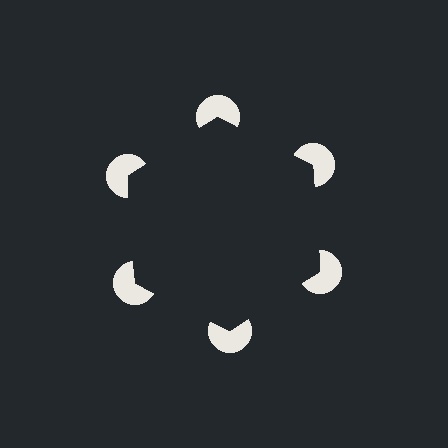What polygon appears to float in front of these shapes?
An illusory hexagon — its edges are inferred from the aligned wedge cuts in the pac-man discs, not physically drawn.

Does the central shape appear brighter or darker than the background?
It typically appears slightly darker than the background, even though no actual brightness change is drawn.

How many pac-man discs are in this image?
There are 6 — one at each vertex of the illusory hexagon.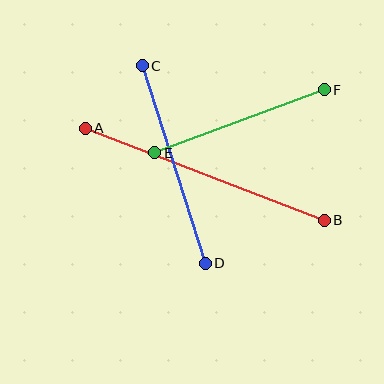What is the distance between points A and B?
The distance is approximately 256 pixels.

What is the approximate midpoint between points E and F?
The midpoint is at approximately (240, 121) pixels.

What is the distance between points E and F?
The distance is approximately 181 pixels.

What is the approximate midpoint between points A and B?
The midpoint is at approximately (205, 174) pixels.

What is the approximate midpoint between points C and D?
The midpoint is at approximately (174, 165) pixels.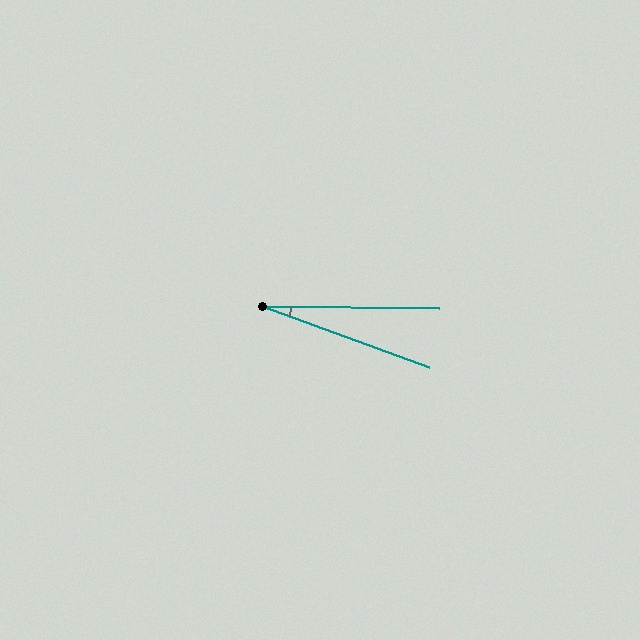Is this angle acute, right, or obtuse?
It is acute.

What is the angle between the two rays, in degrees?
Approximately 20 degrees.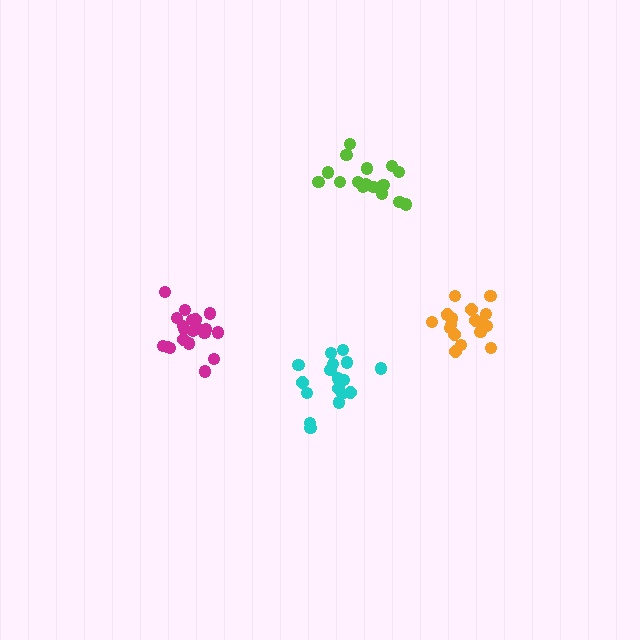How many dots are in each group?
Group 1: 16 dots, Group 2: 20 dots, Group 3: 18 dots, Group 4: 18 dots (72 total).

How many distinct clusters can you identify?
There are 4 distinct clusters.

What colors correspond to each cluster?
The clusters are colored: lime, magenta, cyan, orange.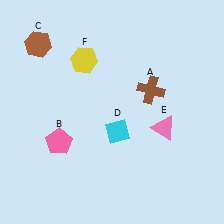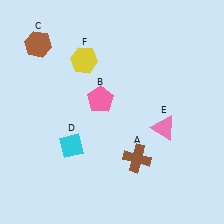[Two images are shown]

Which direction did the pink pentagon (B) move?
The pink pentagon (B) moved up.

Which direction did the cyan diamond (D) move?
The cyan diamond (D) moved left.